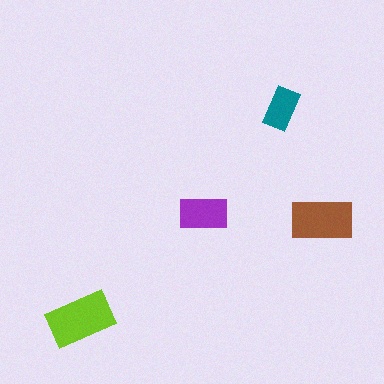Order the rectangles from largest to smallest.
the lime one, the brown one, the purple one, the teal one.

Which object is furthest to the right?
The brown rectangle is rightmost.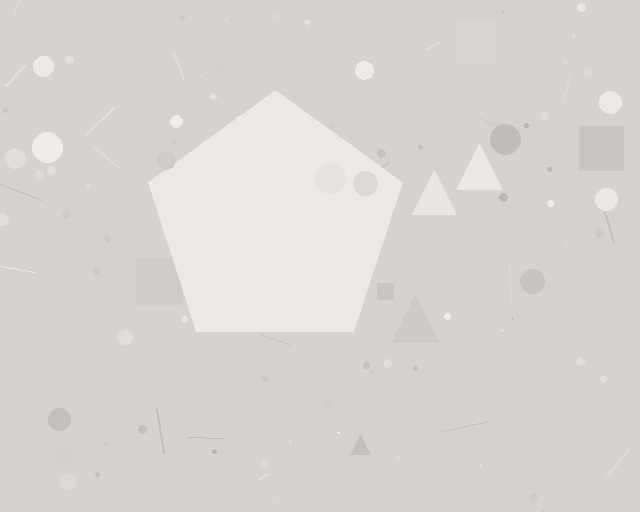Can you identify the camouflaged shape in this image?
The camouflaged shape is a pentagon.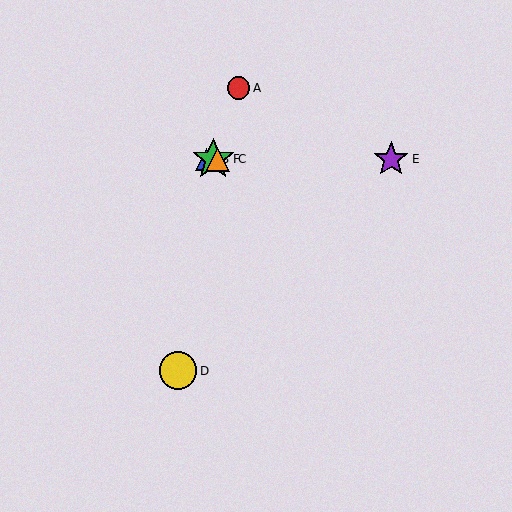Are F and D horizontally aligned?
No, F is at y≈159 and D is at y≈371.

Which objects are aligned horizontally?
Objects B, C, E, F are aligned horizontally.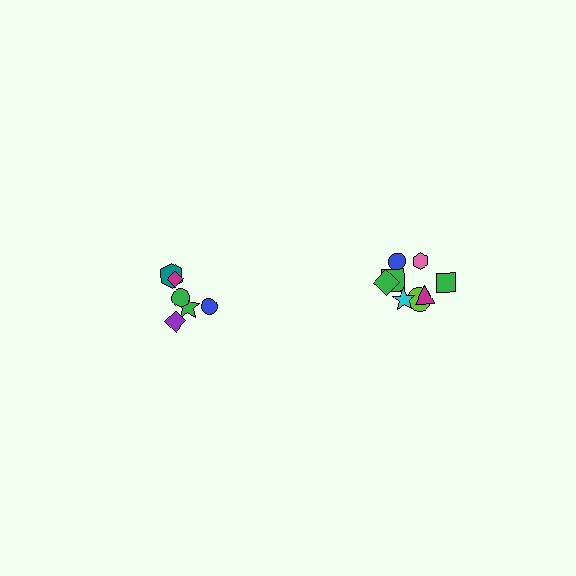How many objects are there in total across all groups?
There are 14 objects.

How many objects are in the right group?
There are 8 objects.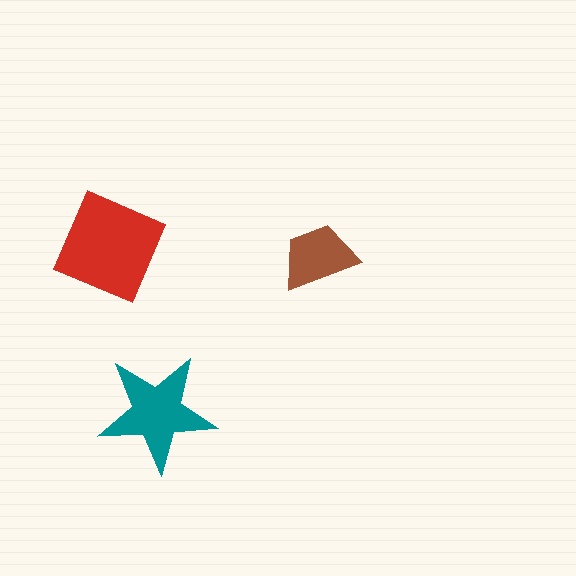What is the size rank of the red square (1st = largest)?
1st.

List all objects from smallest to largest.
The brown trapezoid, the teal star, the red square.